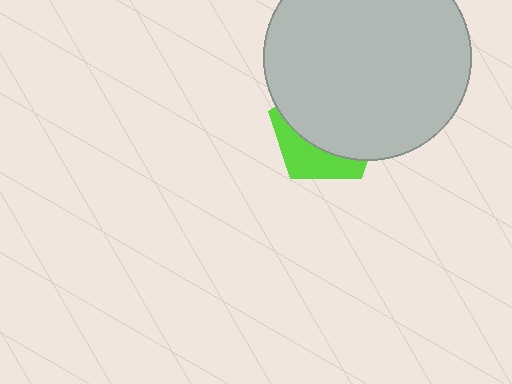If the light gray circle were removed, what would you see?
You would see the complete lime pentagon.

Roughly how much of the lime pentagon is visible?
A small part of it is visible (roughly 33%).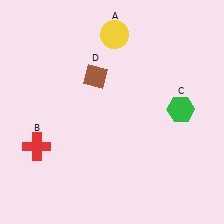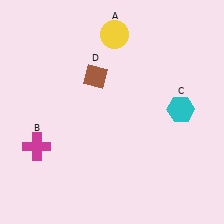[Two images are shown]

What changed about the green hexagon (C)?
In Image 1, C is green. In Image 2, it changed to cyan.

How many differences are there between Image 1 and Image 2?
There are 2 differences between the two images.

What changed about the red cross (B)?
In Image 1, B is red. In Image 2, it changed to magenta.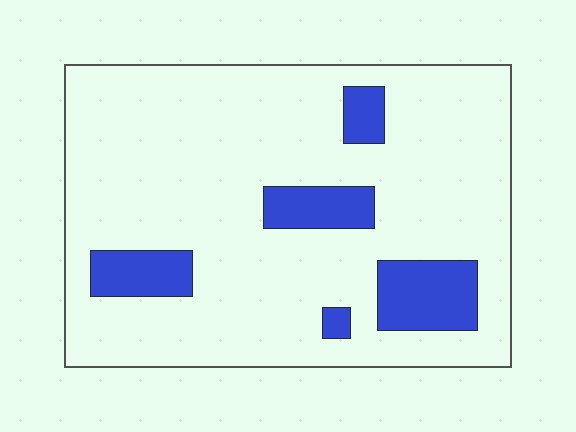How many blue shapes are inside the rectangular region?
5.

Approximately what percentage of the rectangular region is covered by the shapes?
Approximately 15%.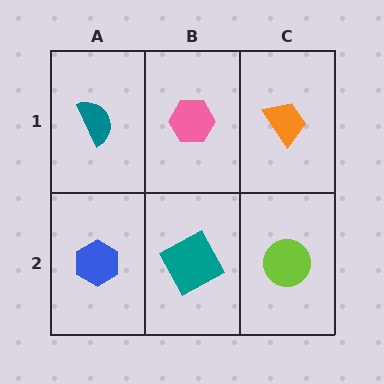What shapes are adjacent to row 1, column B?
A teal square (row 2, column B), a teal semicircle (row 1, column A), an orange trapezoid (row 1, column C).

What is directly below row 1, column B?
A teal square.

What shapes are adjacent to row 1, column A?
A blue hexagon (row 2, column A), a pink hexagon (row 1, column B).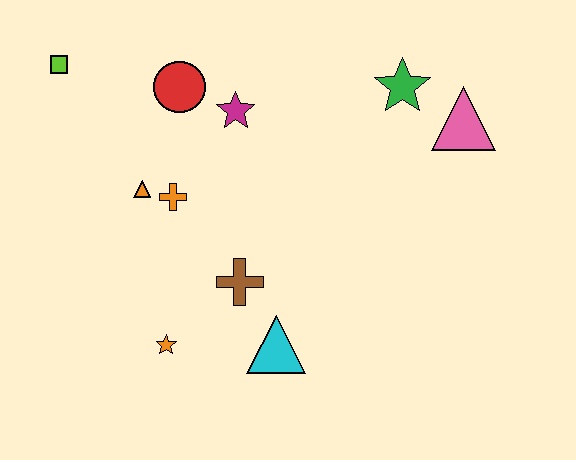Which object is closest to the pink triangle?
The green star is closest to the pink triangle.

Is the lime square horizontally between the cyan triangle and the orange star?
No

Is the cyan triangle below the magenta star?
Yes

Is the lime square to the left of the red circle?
Yes